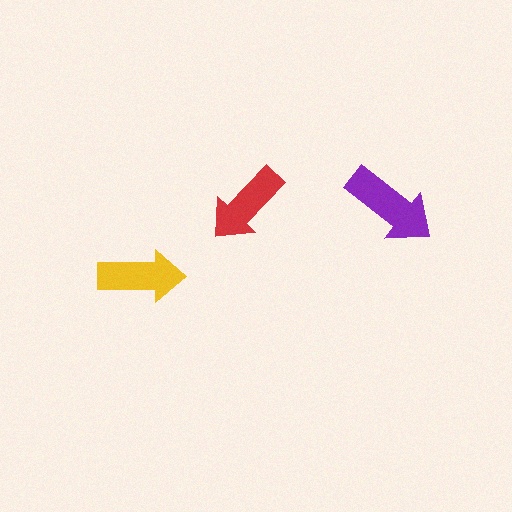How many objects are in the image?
There are 3 objects in the image.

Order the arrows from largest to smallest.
the purple one, the yellow one, the red one.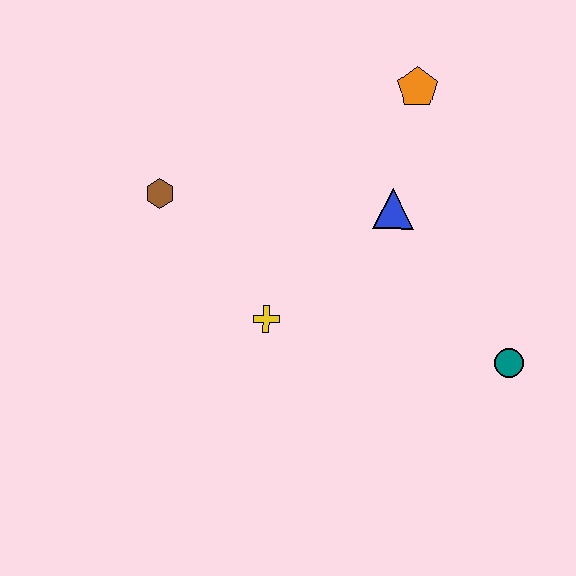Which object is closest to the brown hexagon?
The yellow cross is closest to the brown hexagon.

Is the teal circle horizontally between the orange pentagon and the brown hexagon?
No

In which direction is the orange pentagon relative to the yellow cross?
The orange pentagon is above the yellow cross.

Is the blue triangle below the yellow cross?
No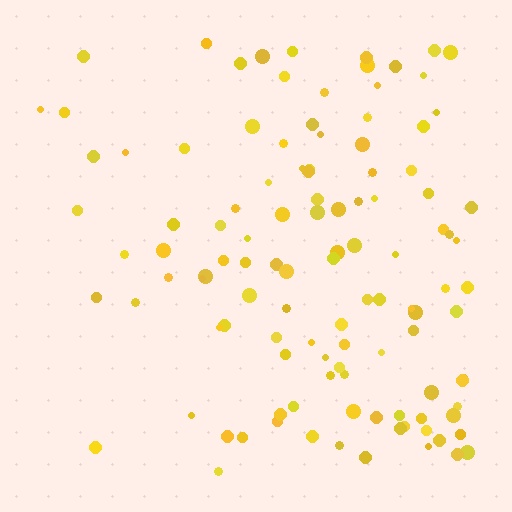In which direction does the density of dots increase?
From left to right, with the right side densest.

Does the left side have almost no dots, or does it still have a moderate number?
Still a moderate number, just noticeably fewer than the right.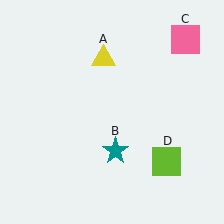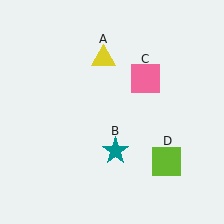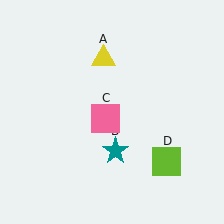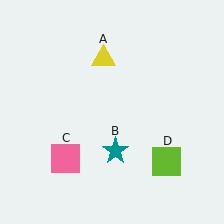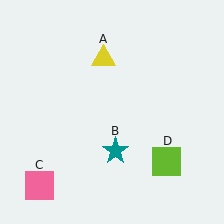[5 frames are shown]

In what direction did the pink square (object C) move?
The pink square (object C) moved down and to the left.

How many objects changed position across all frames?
1 object changed position: pink square (object C).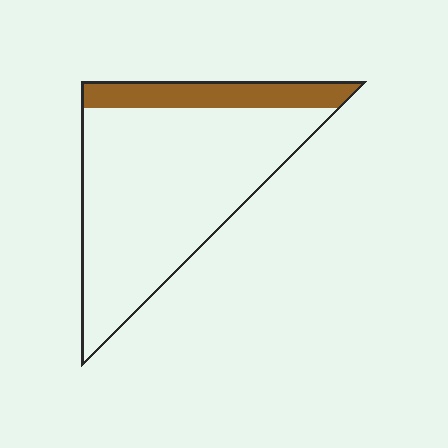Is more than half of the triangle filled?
No.